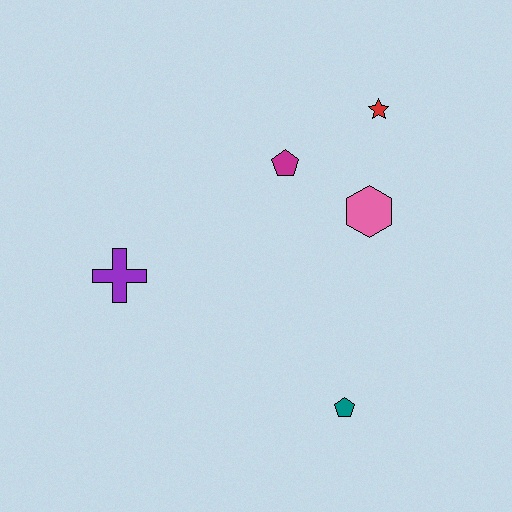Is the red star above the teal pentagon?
Yes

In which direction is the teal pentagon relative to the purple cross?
The teal pentagon is to the right of the purple cross.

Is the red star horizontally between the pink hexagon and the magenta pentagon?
No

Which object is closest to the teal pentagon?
The pink hexagon is closest to the teal pentagon.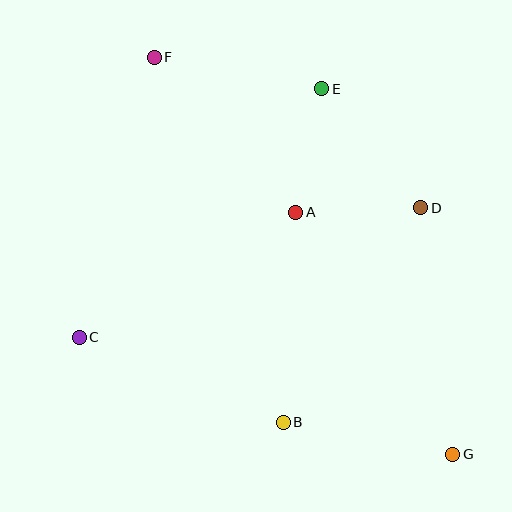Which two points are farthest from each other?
Points F and G are farthest from each other.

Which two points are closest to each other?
Points A and D are closest to each other.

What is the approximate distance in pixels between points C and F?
The distance between C and F is approximately 290 pixels.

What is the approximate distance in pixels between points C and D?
The distance between C and D is approximately 365 pixels.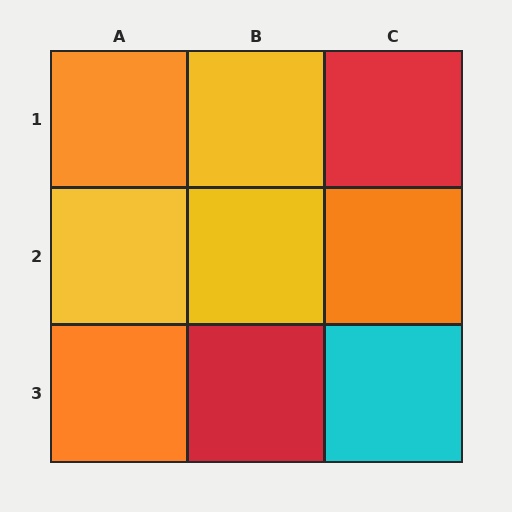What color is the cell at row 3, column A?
Orange.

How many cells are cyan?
1 cell is cyan.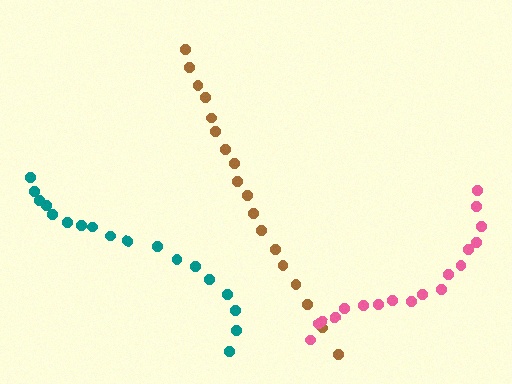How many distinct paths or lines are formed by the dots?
There are 3 distinct paths.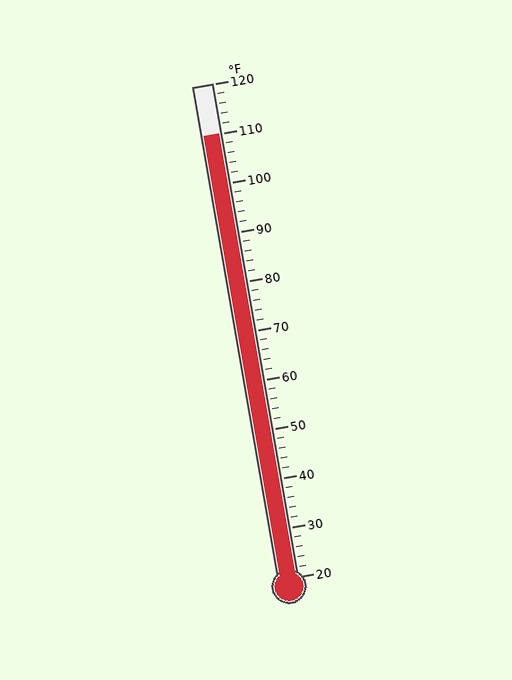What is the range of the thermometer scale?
The thermometer scale ranges from 20°F to 120°F.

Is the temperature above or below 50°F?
The temperature is above 50°F.